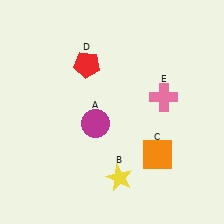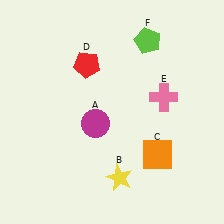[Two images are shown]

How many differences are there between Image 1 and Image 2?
There is 1 difference between the two images.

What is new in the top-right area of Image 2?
A lime pentagon (F) was added in the top-right area of Image 2.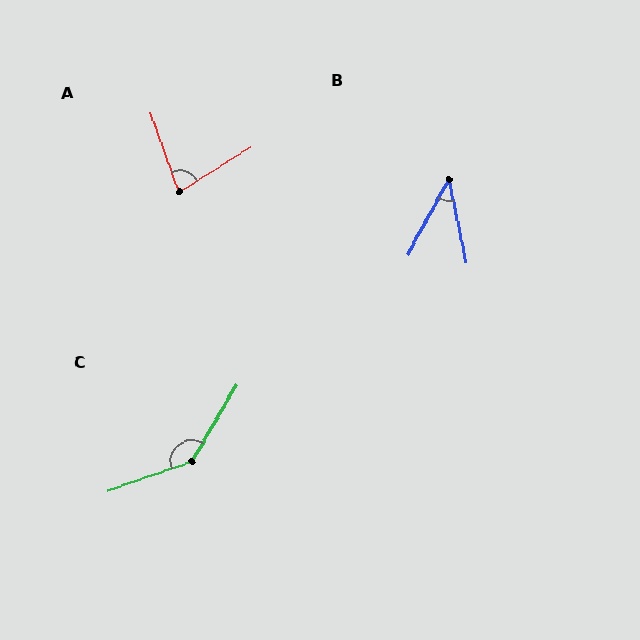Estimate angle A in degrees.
Approximately 77 degrees.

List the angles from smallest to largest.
B (40°), A (77°), C (140°).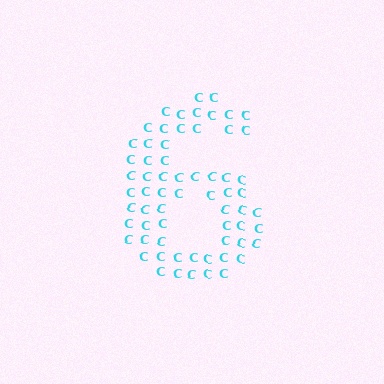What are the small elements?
The small elements are letter C's.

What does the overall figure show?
The overall figure shows the digit 6.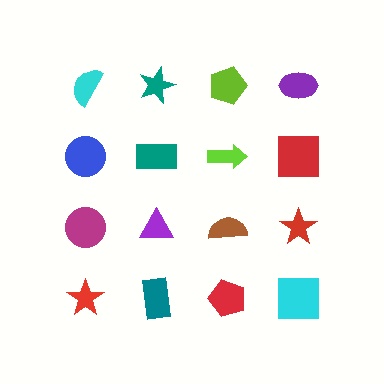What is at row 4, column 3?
A red pentagon.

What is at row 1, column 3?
A lime pentagon.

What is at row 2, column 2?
A teal rectangle.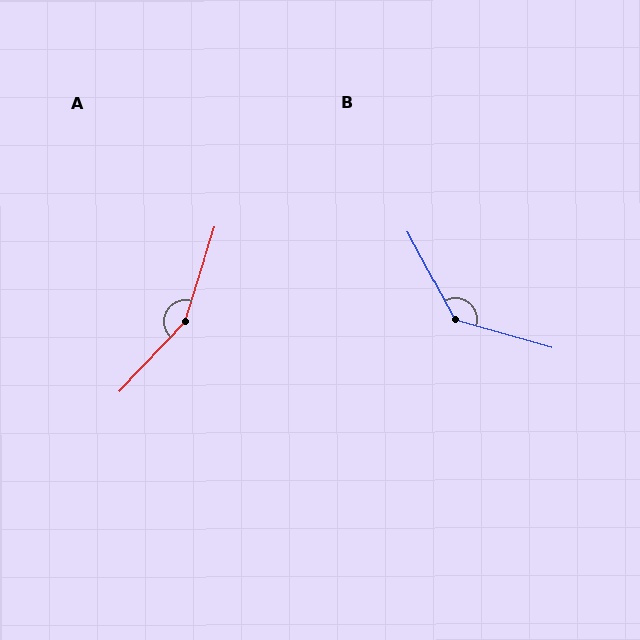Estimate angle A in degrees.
Approximately 154 degrees.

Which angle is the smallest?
B, at approximately 134 degrees.